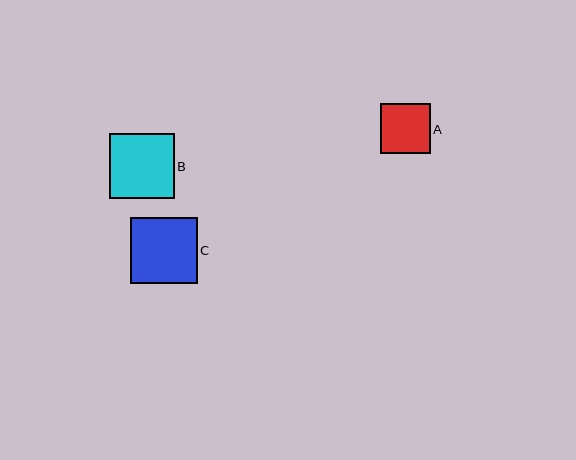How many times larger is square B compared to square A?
Square B is approximately 1.3 times the size of square A.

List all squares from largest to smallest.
From largest to smallest: C, B, A.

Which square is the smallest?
Square A is the smallest with a size of approximately 50 pixels.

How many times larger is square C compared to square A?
Square C is approximately 1.3 times the size of square A.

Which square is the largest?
Square C is the largest with a size of approximately 66 pixels.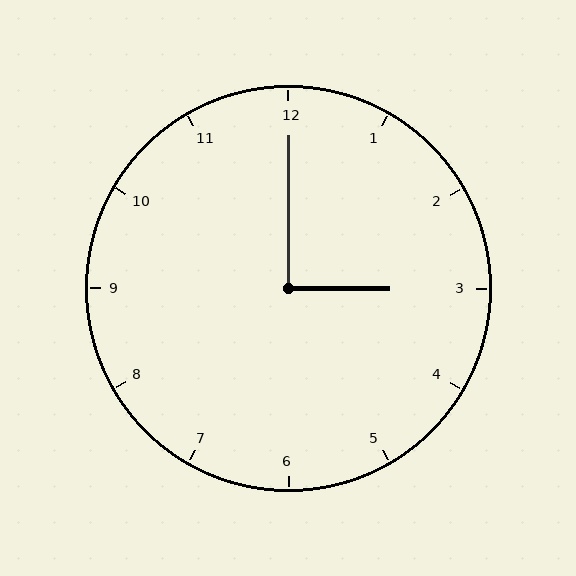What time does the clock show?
3:00.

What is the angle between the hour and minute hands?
Approximately 90 degrees.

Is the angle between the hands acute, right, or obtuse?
It is right.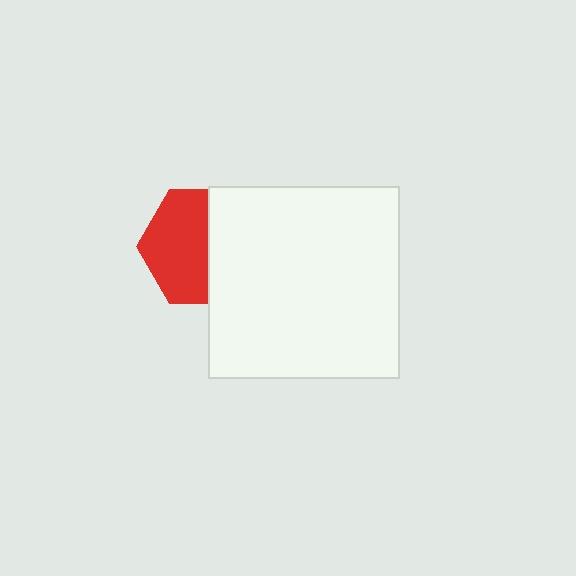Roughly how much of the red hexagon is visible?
About half of it is visible (roughly 55%).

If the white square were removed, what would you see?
You would see the complete red hexagon.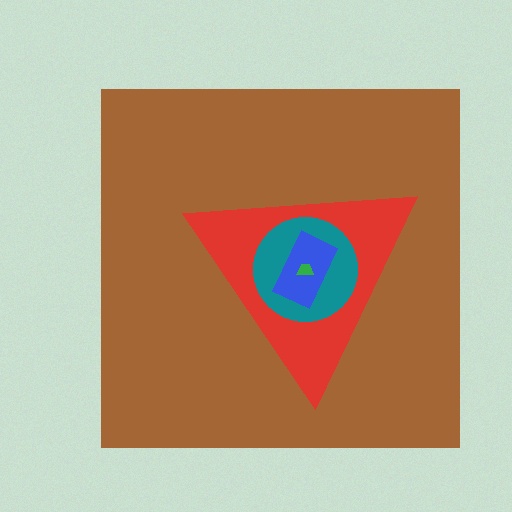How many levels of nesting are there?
5.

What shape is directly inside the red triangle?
The teal circle.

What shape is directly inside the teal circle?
The blue rectangle.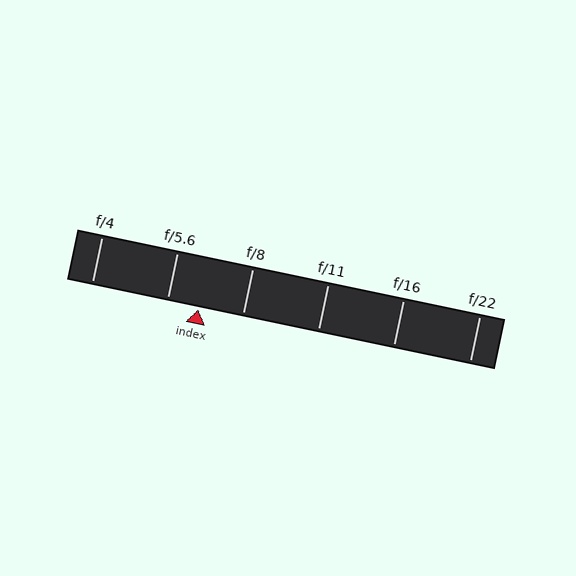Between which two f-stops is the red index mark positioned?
The index mark is between f/5.6 and f/8.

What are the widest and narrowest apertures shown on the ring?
The widest aperture shown is f/4 and the narrowest is f/22.